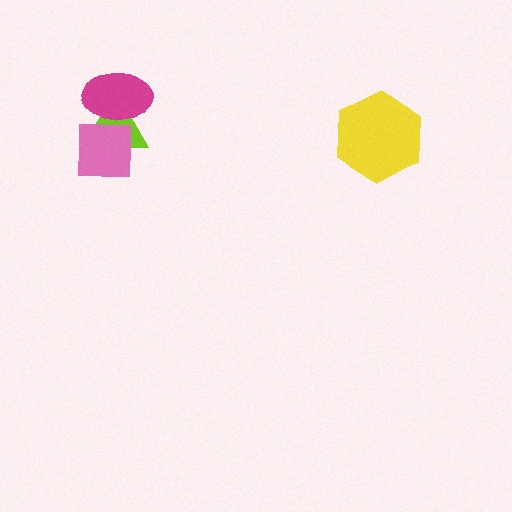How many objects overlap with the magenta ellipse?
2 objects overlap with the magenta ellipse.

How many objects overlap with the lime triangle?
2 objects overlap with the lime triangle.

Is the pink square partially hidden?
No, no other shape covers it.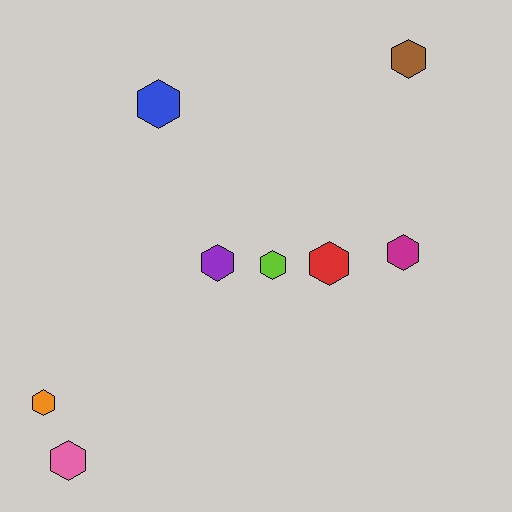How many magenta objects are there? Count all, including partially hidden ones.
There is 1 magenta object.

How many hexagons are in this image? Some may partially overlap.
There are 8 hexagons.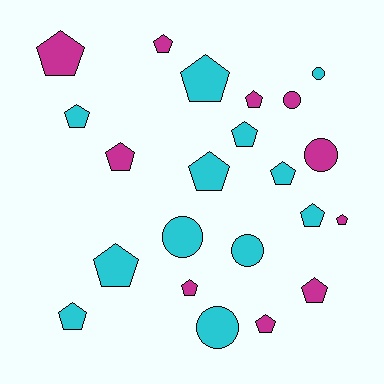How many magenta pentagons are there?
There are 8 magenta pentagons.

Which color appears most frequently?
Cyan, with 12 objects.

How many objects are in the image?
There are 22 objects.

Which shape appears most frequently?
Pentagon, with 16 objects.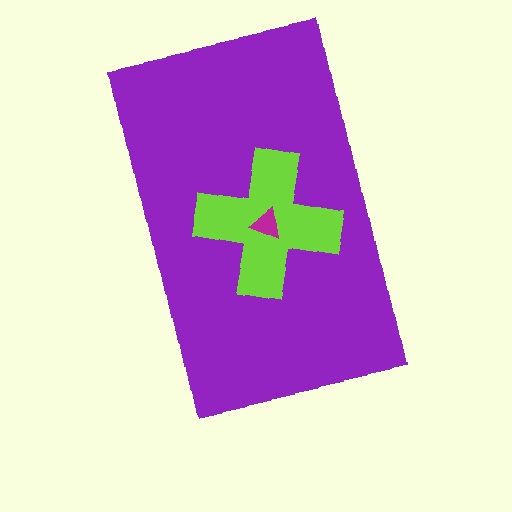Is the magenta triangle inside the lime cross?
Yes.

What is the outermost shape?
The purple rectangle.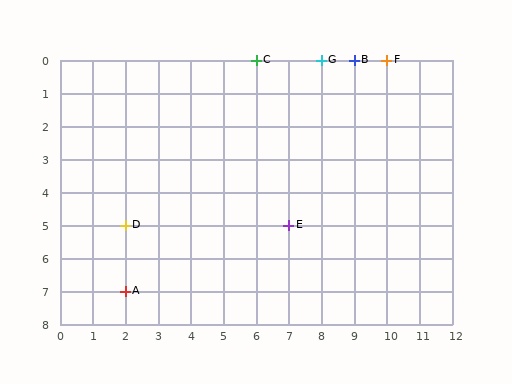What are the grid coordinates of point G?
Point G is at grid coordinates (8, 0).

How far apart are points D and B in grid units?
Points D and B are 7 columns and 5 rows apart (about 8.6 grid units diagonally).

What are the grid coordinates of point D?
Point D is at grid coordinates (2, 5).